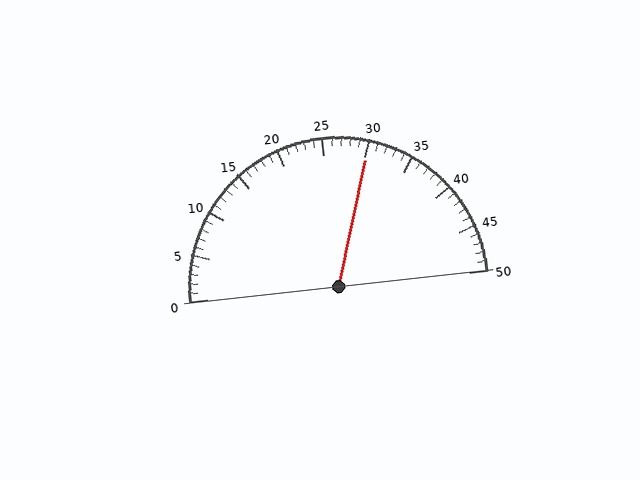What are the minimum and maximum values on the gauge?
The gauge ranges from 0 to 50.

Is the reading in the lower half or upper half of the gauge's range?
The reading is in the upper half of the range (0 to 50).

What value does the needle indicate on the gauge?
The needle indicates approximately 30.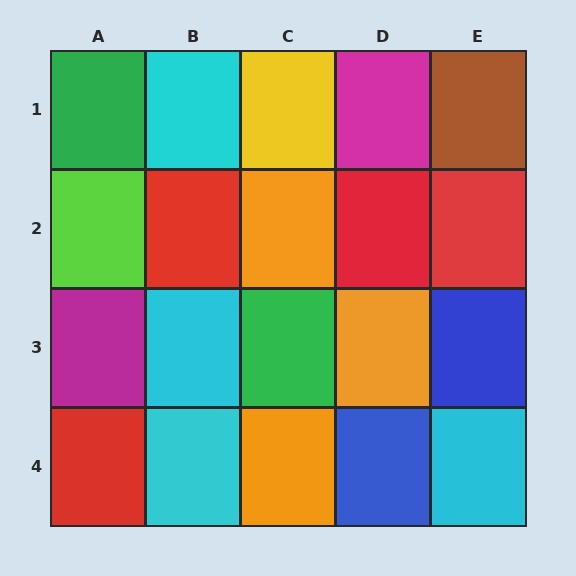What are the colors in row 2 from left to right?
Lime, red, orange, red, red.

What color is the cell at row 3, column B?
Cyan.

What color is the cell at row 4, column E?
Cyan.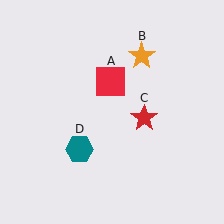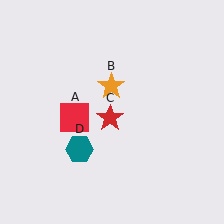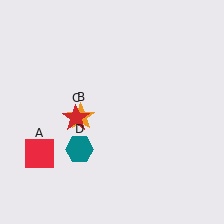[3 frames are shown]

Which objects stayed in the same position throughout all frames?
Teal hexagon (object D) remained stationary.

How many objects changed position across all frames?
3 objects changed position: red square (object A), orange star (object B), red star (object C).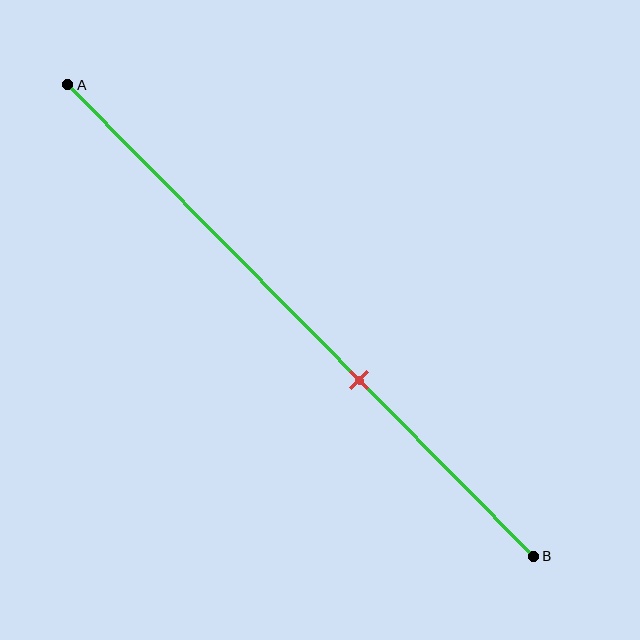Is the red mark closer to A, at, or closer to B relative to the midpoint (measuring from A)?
The red mark is closer to point B than the midpoint of segment AB.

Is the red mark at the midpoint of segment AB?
No, the mark is at about 65% from A, not at the 50% midpoint.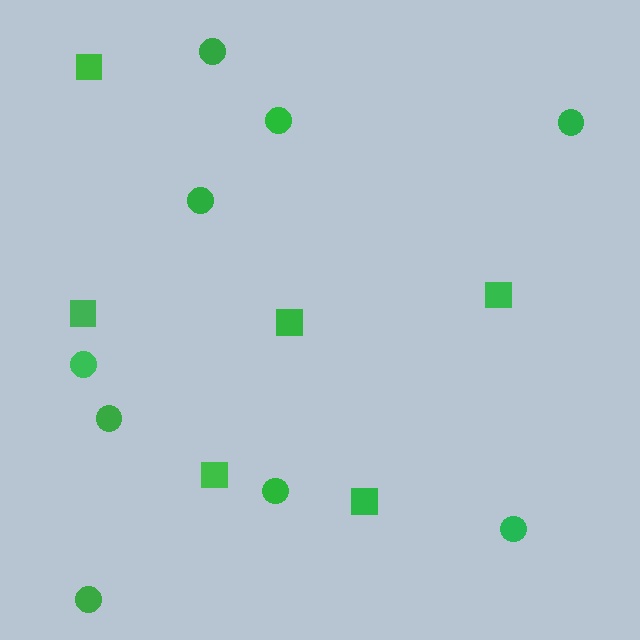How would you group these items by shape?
There are 2 groups: one group of circles (9) and one group of squares (6).